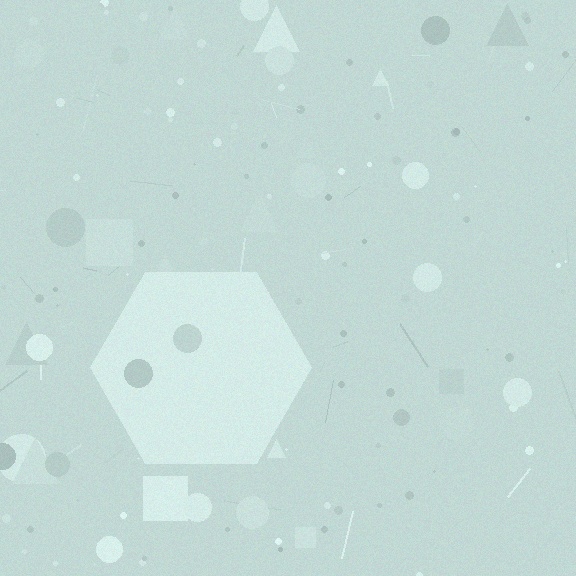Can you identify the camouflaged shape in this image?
The camouflaged shape is a hexagon.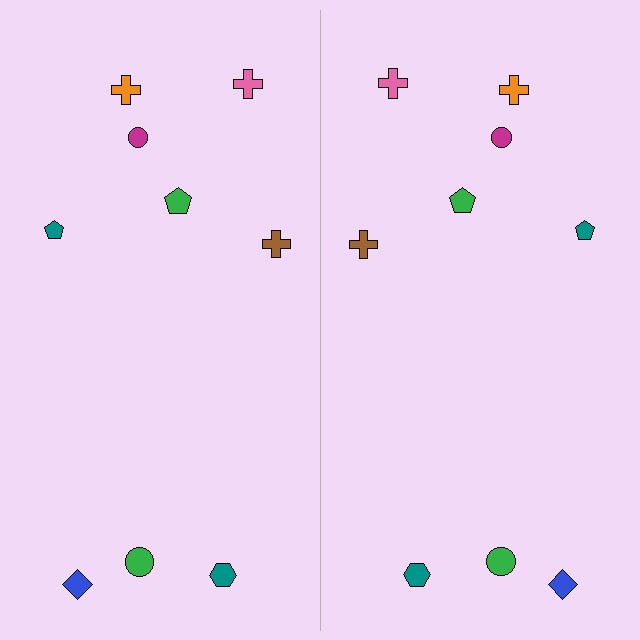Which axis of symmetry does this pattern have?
The pattern has a vertical axis of symmetry running through the center of the image.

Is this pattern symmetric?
Yes, this pattern has bilateral (reflection) symmetry.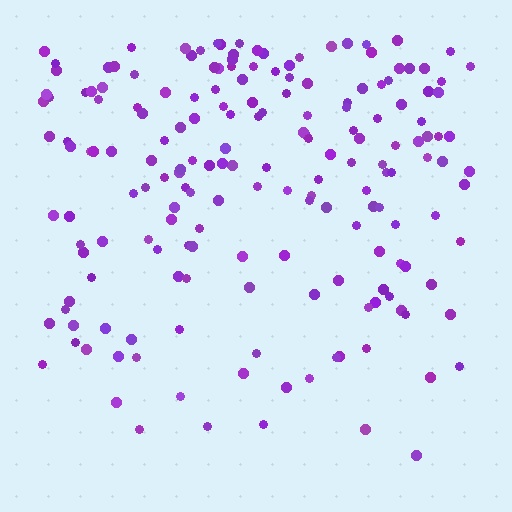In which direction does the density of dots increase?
From bottom to top, with the top side densest.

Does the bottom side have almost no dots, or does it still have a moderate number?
Still a moderate number, just noticeably fewer than the top.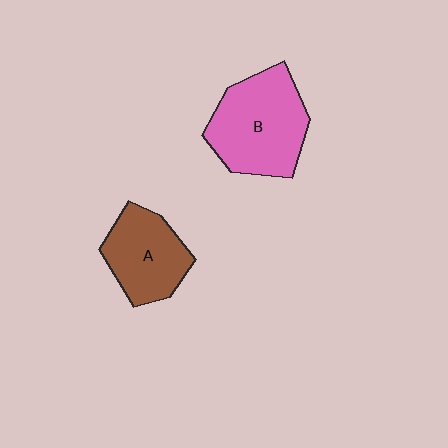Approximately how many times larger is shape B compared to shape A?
Approximately 1.4 times.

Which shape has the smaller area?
Shape A (brown).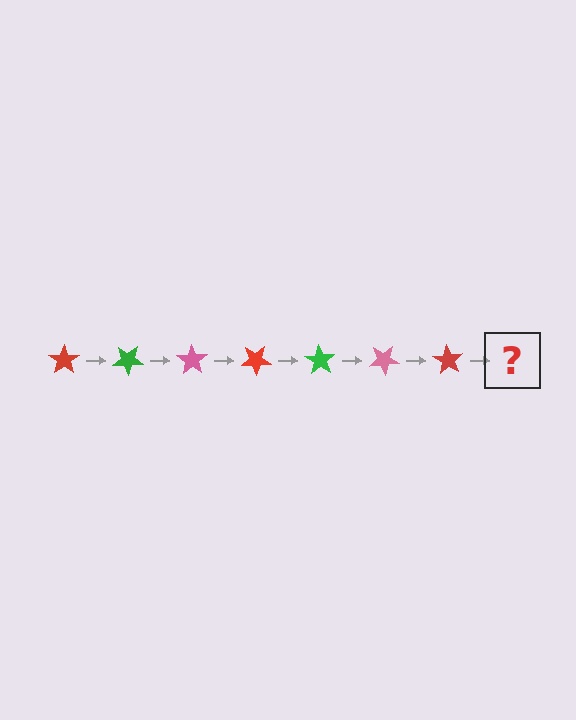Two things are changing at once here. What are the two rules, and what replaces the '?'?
The two rules are that it rotates 35 degrees each step and the color cycles through red, green, and pink. The '?' should be a green star, rotated 245 degrees from the start.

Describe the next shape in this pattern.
It should be a green star, rotated 245 degrees from the start.